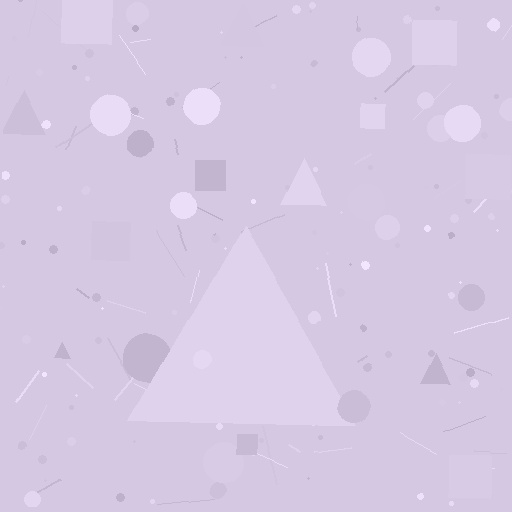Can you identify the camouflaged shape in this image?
The camouflaged shape is a triangle.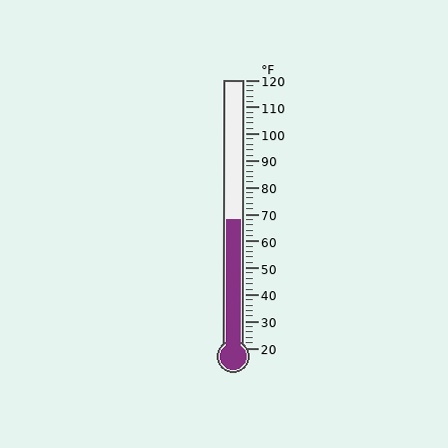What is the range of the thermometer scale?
The thermometer scale ranges from 20°F to 120°F.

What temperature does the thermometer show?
The thermometer shows approximately 68°F.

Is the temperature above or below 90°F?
The temperature is below 90°F.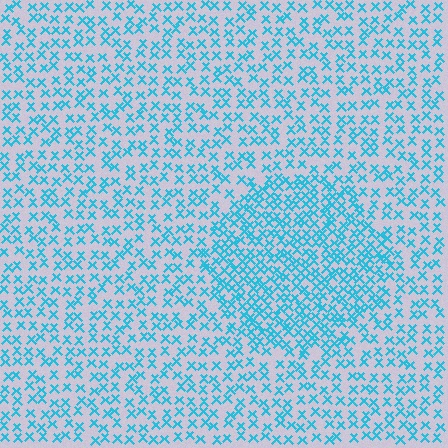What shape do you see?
I see a circle.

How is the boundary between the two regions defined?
The boundary is defined by a change in element density (approximately 1.8x ratio). All elements are the same color, size, and shape.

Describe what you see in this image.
The image contains small cyan elements arranged at two different densities. A circle-shaped region is visible where the elements are more densely packed than the surrounding area.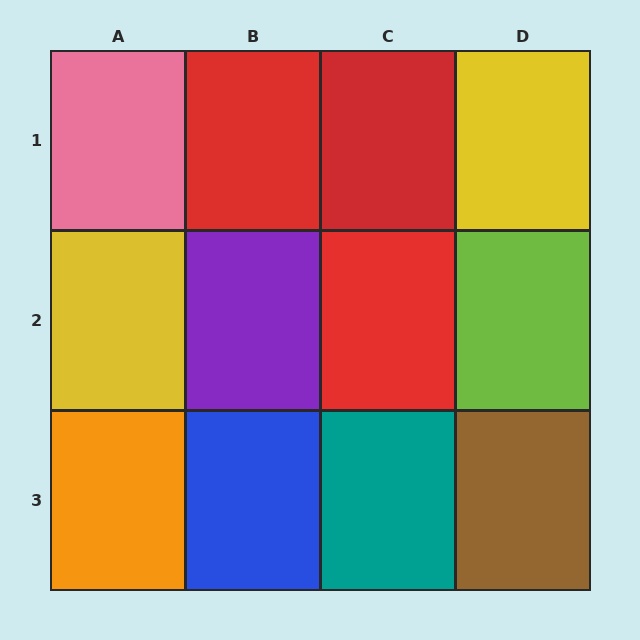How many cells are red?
3 cells are red.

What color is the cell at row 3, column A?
Orange.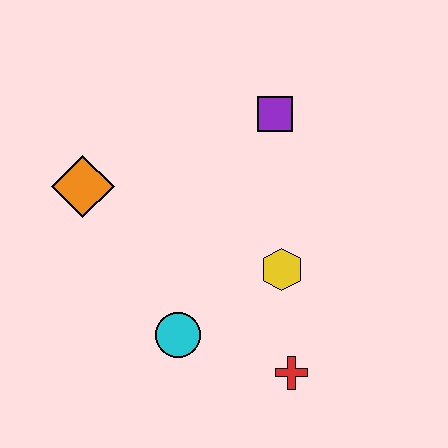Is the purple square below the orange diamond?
No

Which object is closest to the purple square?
The yellow hexagon is closest to the purple square.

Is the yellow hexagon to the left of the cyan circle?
No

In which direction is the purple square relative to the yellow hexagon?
The purple square is above the yellow hexagon.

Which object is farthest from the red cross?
The orange diamond is farthest from the red cross.